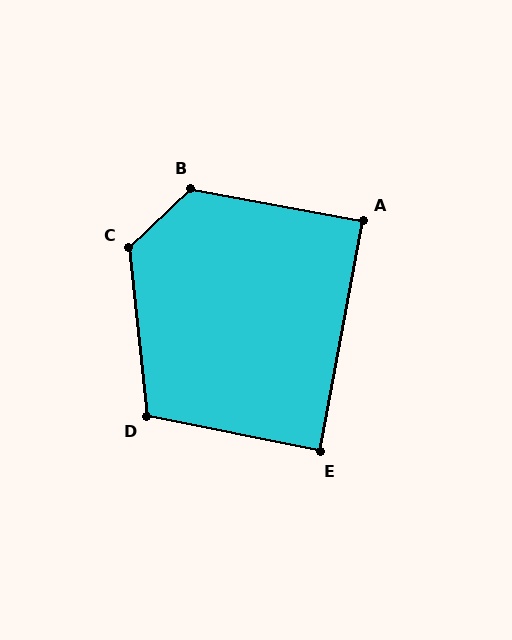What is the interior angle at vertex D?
Approximately 107 degrees (obtuse).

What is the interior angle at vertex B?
Approximately 126 degrees (obtuse).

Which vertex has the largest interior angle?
C, at approximately 128 degrees.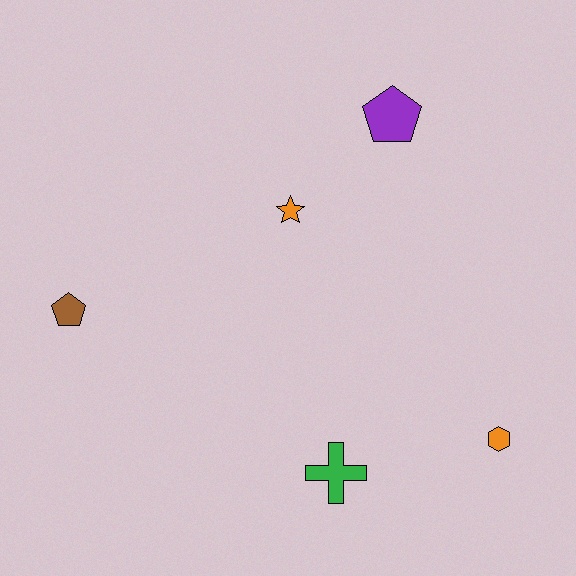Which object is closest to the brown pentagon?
The orange star is closest to the brown pentagon.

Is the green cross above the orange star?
No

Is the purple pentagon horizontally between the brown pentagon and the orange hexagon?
Yes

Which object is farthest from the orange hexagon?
The brown pentagon is farthest from the orange hexagon.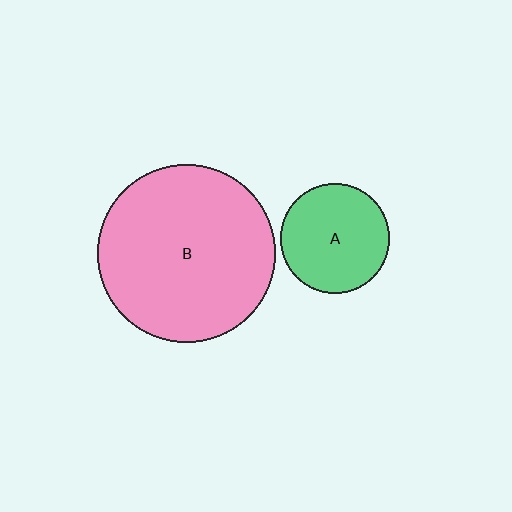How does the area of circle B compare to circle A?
Approximately 2.6 times.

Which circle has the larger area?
Circle B (pink).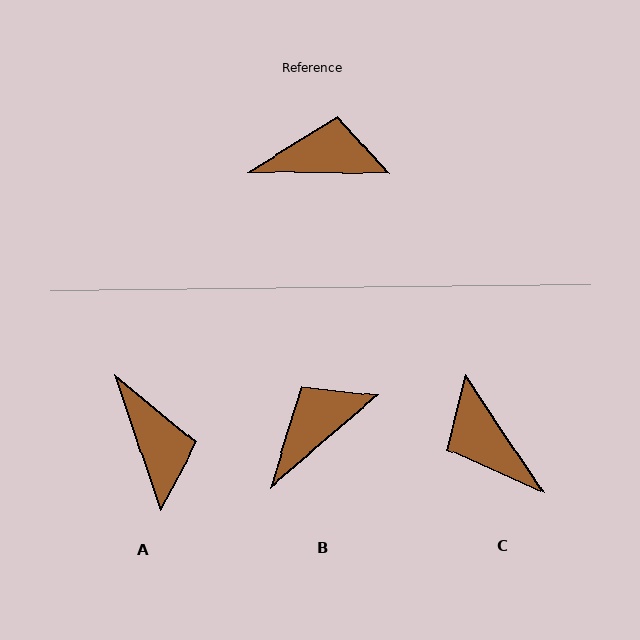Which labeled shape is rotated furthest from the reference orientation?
C, about 124 degrees away.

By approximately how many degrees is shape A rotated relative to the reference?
Approximately 71 degrees clockwise.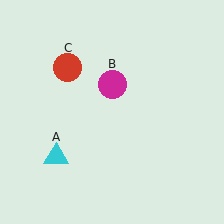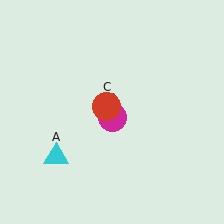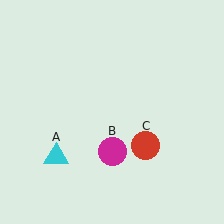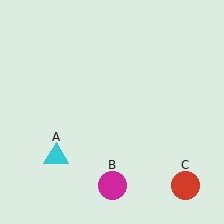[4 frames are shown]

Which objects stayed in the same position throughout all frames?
Cyan triangle (object A) remained stationary.